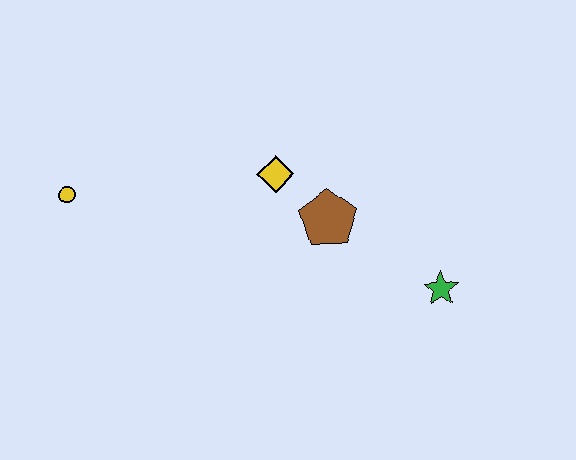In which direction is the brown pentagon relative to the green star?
The brown pentagon is to the left of the green star.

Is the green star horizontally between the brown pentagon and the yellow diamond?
No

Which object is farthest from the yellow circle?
The green star is farthest from the yellow circle.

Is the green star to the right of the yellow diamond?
Yes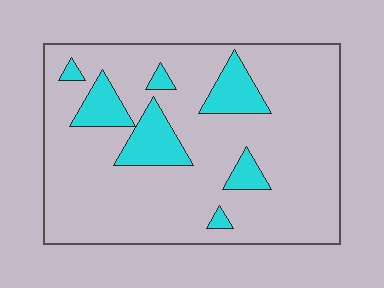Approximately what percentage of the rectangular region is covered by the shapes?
Approximately 15%.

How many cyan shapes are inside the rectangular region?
7.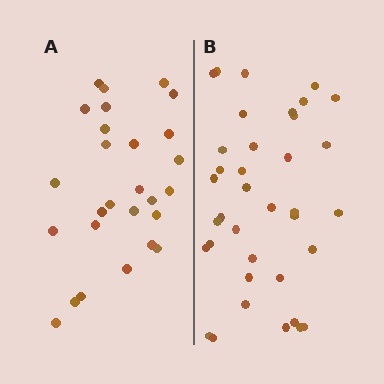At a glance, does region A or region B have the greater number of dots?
Region B (the right region) has more dots.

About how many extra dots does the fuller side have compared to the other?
Region B has roughly 10 or so more dots than region A.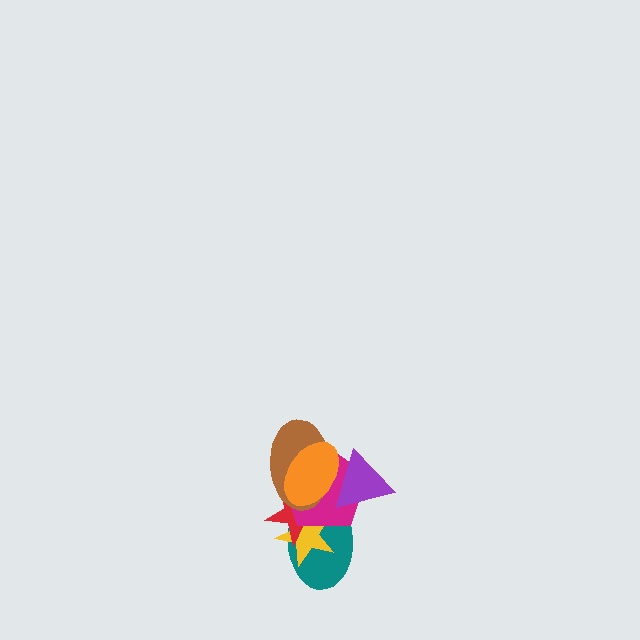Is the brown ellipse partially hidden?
Yes, it is partially covered by another shape.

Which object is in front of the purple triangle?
The orange ellipse is in front of the purple triangle.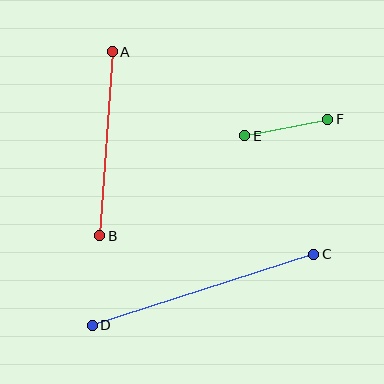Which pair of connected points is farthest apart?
Points C and D are farthest apart.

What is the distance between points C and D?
The distance is approximately 233 pixels.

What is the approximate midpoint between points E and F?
The midpoint is at approximately (286, 127) pixels.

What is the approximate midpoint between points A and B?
The midpoint is at approximately (106, 144) pixels.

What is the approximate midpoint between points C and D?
The midpoint is at approximately (203, 290) pixels.